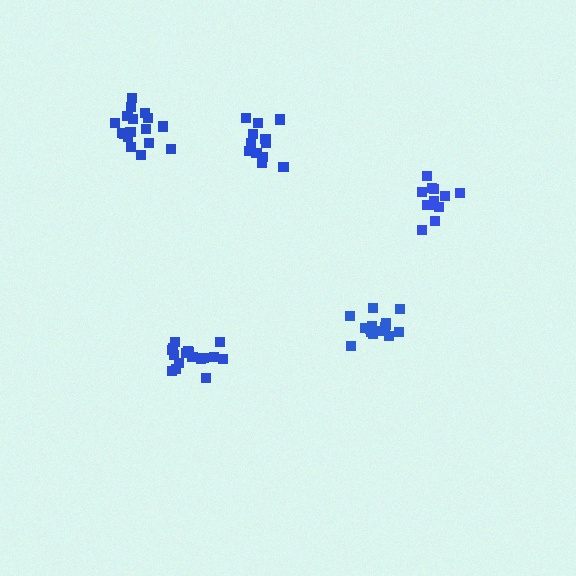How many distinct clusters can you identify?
There are 5 distinct clusters.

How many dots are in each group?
Group 1: 17 dots, Group 2: 18 dots, Group 3: 15 dots, Group 4: 12 dots, Group 5: 12 dots (74 total).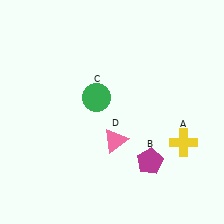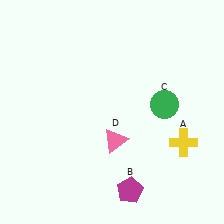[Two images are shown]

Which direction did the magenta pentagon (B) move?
The magenta pentagon (B) moved down.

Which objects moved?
The objects that moved are: the magenta pentagon (B), the green circle (C).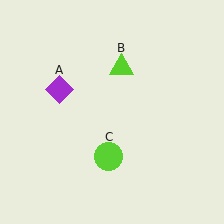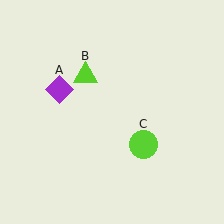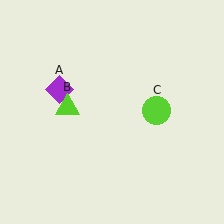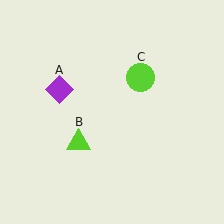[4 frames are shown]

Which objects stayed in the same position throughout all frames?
Purple diamond (object A) remained stationary.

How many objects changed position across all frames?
2 objects changed position: lime triangle (object B), lime circle (object C).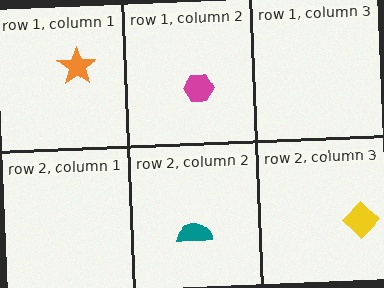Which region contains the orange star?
The row 1, column 1 region.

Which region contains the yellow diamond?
The row 2, column 3 region.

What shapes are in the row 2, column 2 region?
The teal semicircle.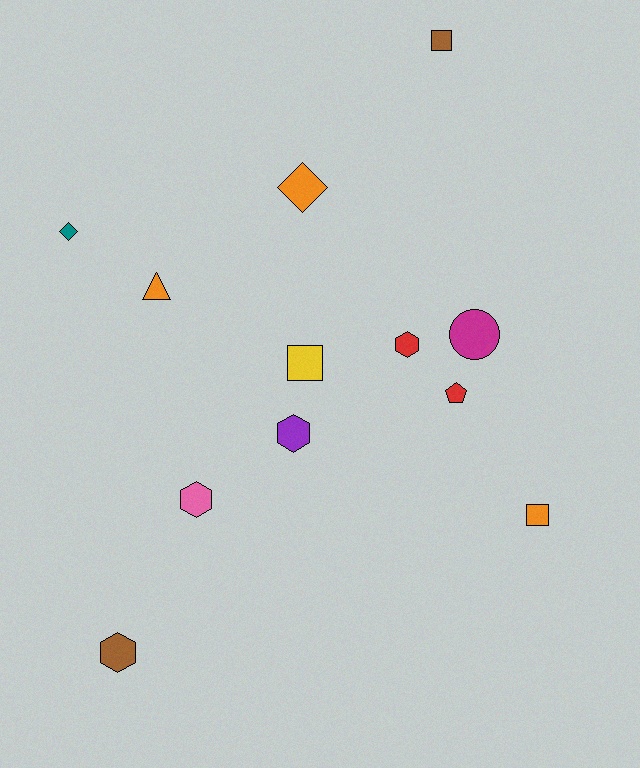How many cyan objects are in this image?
There are no cyan objects.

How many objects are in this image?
There are 12 objects.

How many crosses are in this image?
There are no crosses.